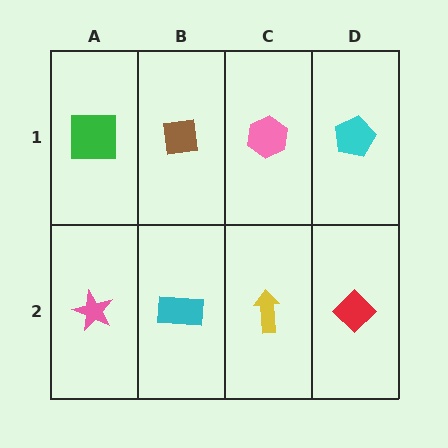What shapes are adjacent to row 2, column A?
A green square (row 1, column A), a cyan rectangle (row 2, column B).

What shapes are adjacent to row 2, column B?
A brown square (row 1, column B), a pink star (row 2, column A), a yellow arrow (row 2, column C).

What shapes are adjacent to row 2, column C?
A pink hexagon (row 1, column C), a cyan rectangle (row 2, column B), a red diamond (row 2, column D).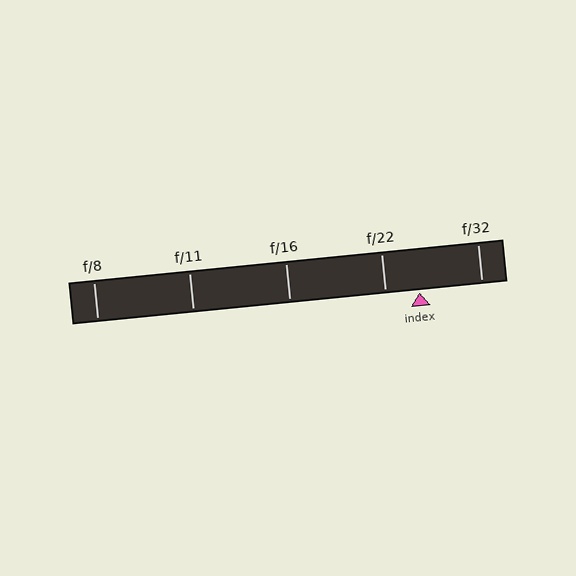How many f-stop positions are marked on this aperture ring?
There are 5 f-stop positions marked.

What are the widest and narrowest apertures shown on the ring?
The widest aperture shown is f/8 and the narrowest is f/32.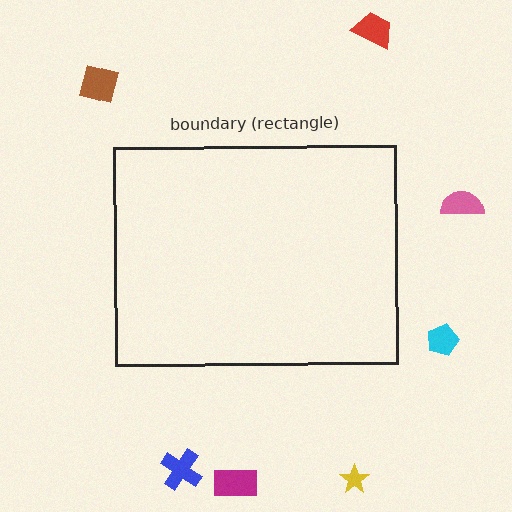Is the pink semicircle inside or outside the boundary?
Outside.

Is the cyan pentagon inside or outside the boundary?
Outside.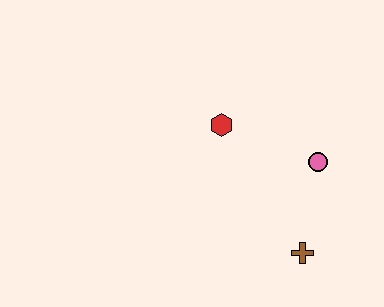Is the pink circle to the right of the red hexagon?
Yes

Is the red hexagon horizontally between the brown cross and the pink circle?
No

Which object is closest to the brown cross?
The pink circle is closest to the brown cross.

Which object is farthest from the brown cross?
The red hexagon is farthest from the brown cross.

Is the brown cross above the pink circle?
No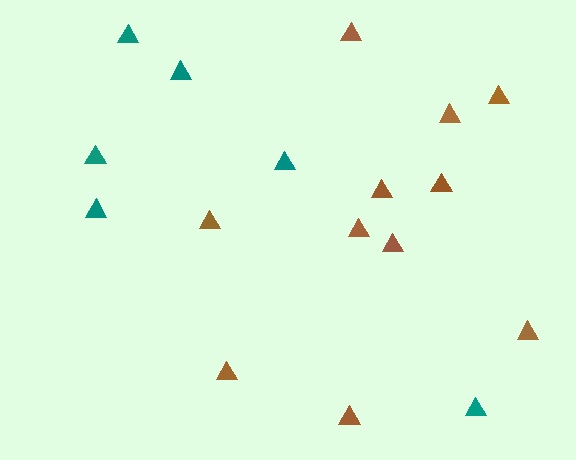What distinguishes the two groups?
There are 2 groups: one group of teal triangles (6) and one group of brown triangles (11).